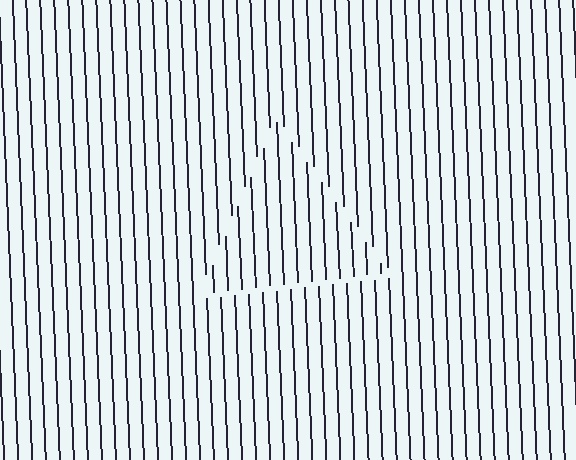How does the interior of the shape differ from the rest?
The interior of the shape contains the same grating, shifted by half a period — the contour is defined by the phase discontinuity where line-ends from the inner and outer gratings abut.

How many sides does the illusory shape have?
3 sides — the line-ends trace a triangle.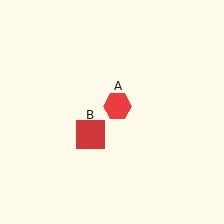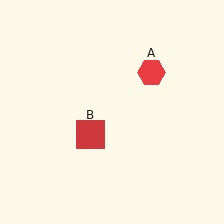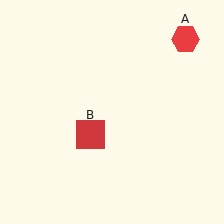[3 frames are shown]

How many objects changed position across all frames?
1 object changed position: red hexagon (object A).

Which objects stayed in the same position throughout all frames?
Red square (object B) remained stationary.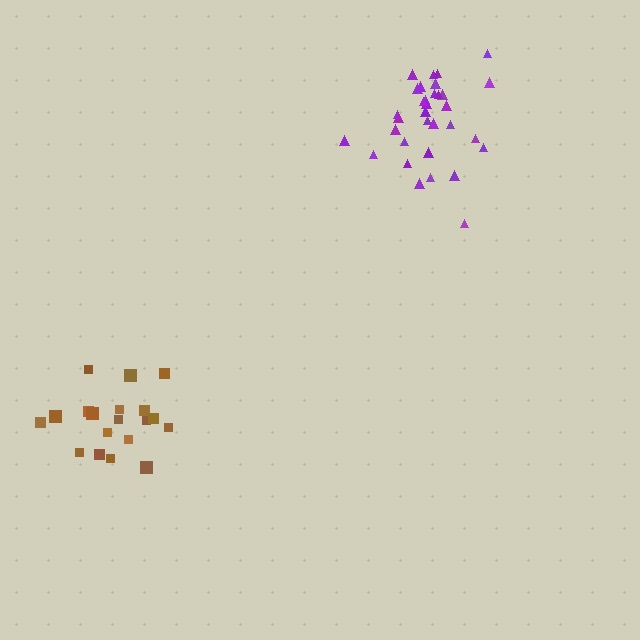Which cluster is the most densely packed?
Purple.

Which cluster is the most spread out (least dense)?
Brown.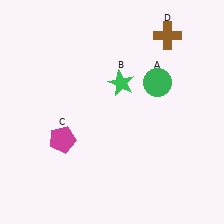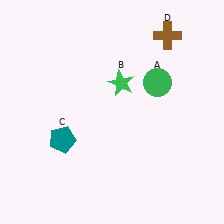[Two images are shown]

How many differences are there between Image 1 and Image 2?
There is 1 difference between the two images.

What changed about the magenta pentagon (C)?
In Image 1, C is magenta. In Image 2, it changed to teal.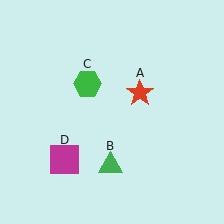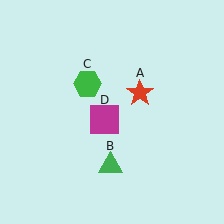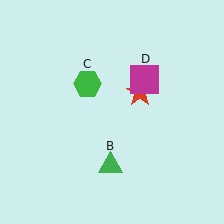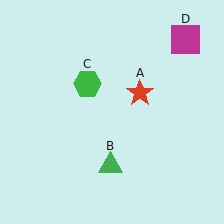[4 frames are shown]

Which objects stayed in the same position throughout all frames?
Red star (object A) and green triangle (object B) and green hexagon (object C) remained stationary.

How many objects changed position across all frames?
1 object changed position: magenta square (object D).